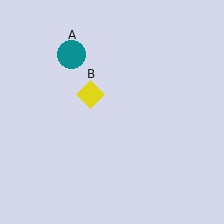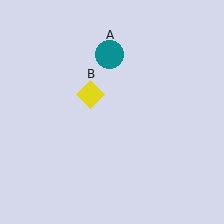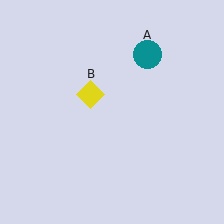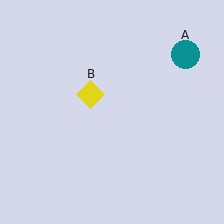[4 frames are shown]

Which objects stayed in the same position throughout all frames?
Yellow diamond (object B) remained stationary.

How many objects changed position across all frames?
1 object changed position: teal circle (object A).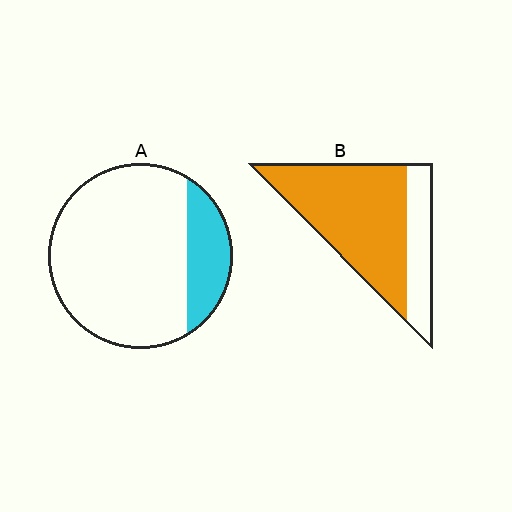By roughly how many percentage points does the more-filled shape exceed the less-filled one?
By roughly 55 percentage points (B over A).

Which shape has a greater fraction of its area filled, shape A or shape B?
Shape B.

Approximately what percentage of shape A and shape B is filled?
A is approximately 20% and B is approximately 75%.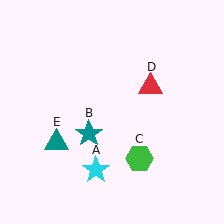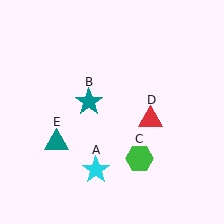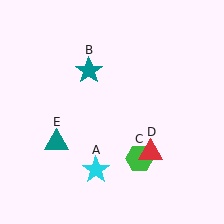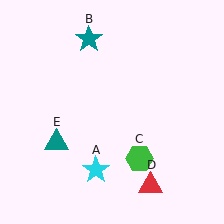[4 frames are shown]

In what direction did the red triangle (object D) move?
The red triangle (object D) moved down.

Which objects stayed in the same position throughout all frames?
Cyan star (object A) and green hexagon (object C) and teal triangle (object E) remained stationary.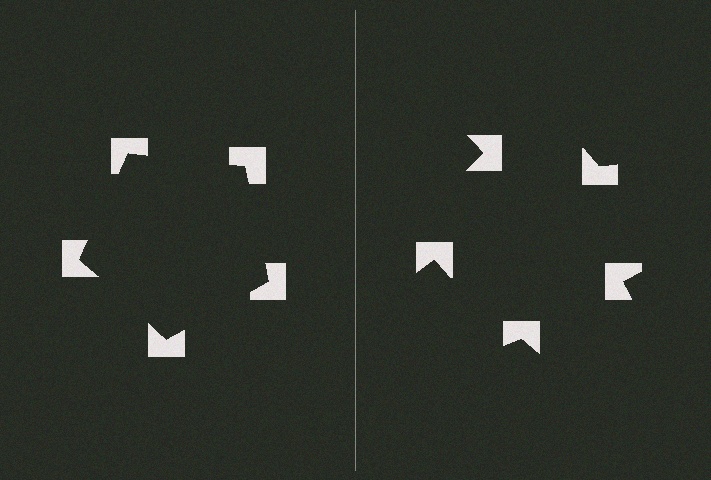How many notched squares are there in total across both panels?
10 — 5 on each side.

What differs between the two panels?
The notched squares are positioned identically on both sides; only the wedge orientations differ. On the left they align to a pentagon; on the right they are misaligned.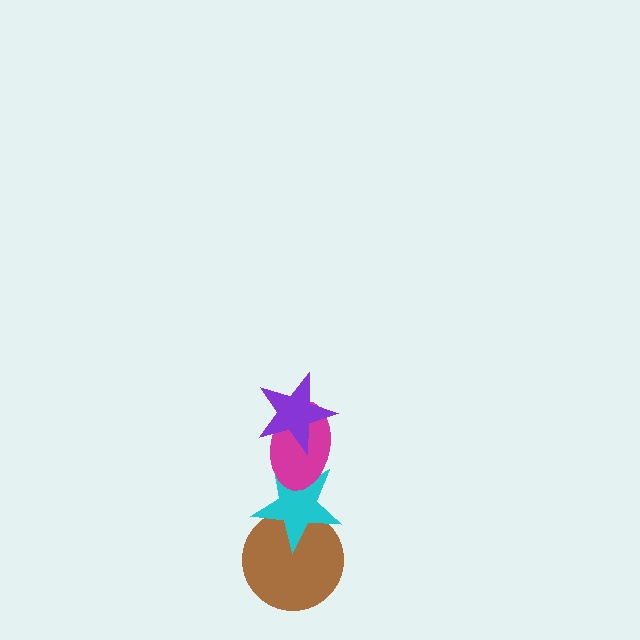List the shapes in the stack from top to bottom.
From top to bottom: the purple star, the magenta ellipse, the cyan star, the brown circle.